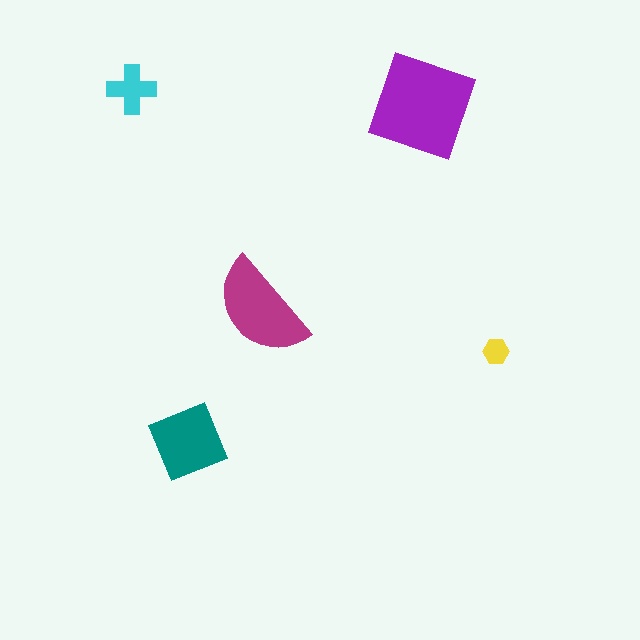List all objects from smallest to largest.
The yellow hexagon, the cyan cross, the teal diamond, the magenta semicircle, the purple square.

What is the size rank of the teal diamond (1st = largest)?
3rd.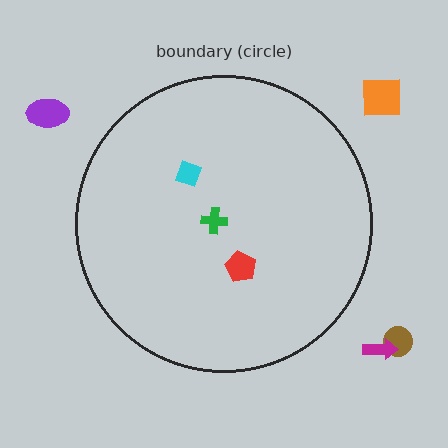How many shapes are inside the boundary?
3 inside, 4 outside.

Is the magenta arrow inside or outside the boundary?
Outside.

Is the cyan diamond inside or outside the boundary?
Inside.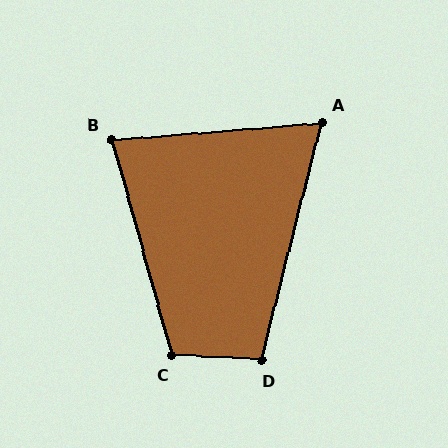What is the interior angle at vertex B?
Approximately 79 degrees (acute).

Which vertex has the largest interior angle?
C, at approximately 109 degrees.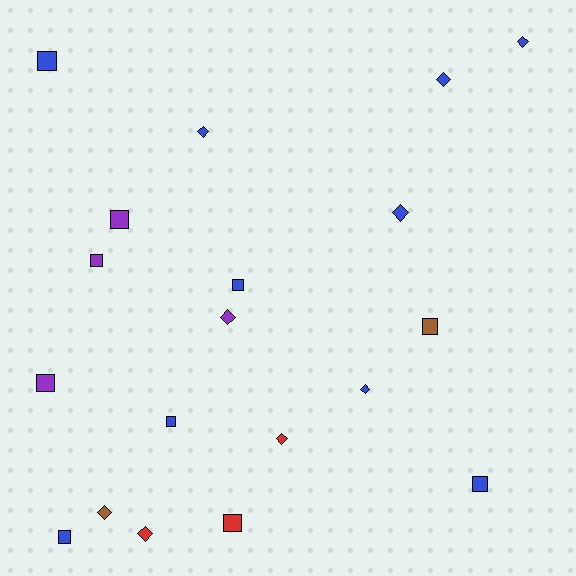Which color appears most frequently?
Blue, with 10 objects.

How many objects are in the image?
There are 19 objects.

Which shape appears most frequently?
Square, with 10 objects.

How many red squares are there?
There is 1 red square.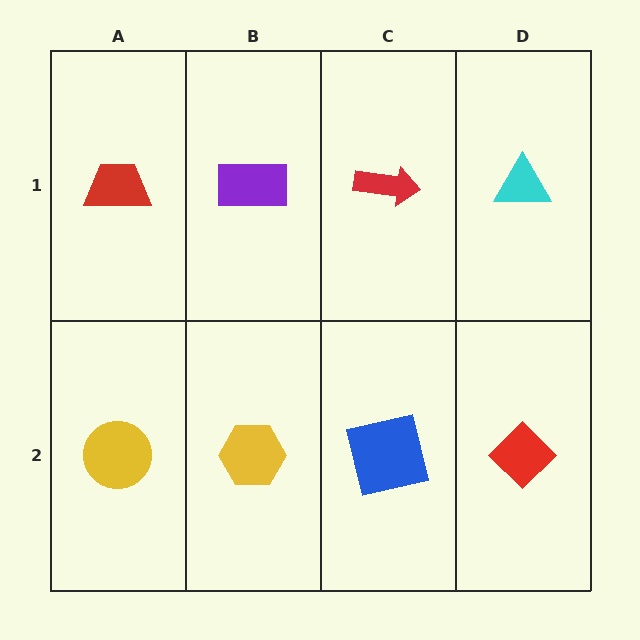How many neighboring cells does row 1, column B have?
3.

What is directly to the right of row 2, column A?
A yellow hexagon.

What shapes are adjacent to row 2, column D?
A cyan triangle (row 1, column D), a blue square (row 2, column C).